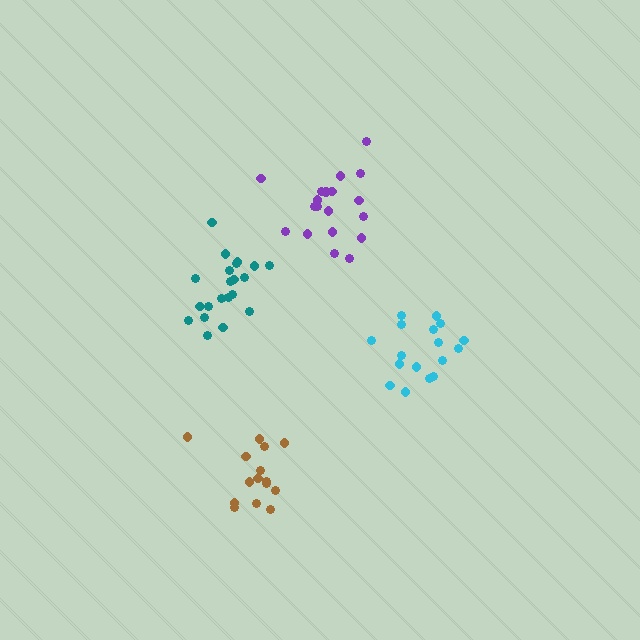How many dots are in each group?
Group 1: 15 dots, Group 2: 17 dots, Group 3: 21 dots, Group 4: 19 dots (72 total).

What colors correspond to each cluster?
The clusters are colored: brown, cyan, teal, purple.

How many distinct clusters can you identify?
There are 4 distinct clusters.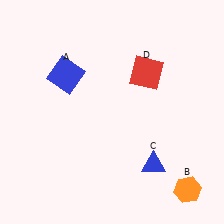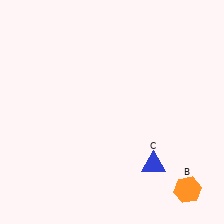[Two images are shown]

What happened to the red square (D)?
The red square (D) was removed in Image 2. It was in the top-right area of Image 1.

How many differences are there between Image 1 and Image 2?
There are 2 differences between the two images.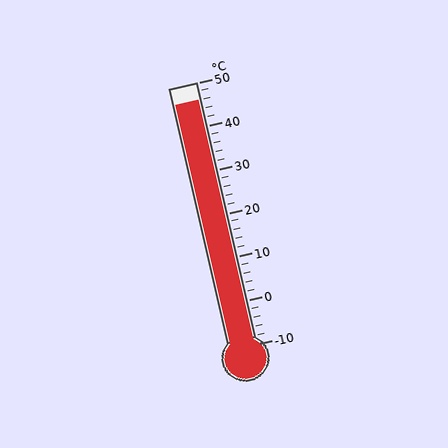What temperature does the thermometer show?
The thermometer shows approximately 46°C.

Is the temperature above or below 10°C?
The temperature is above 10°C.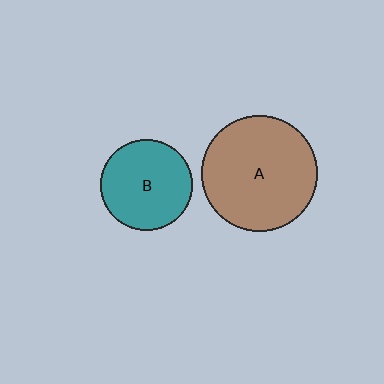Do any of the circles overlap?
No, none of the circles overlap.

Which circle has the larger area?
Circle A (brown).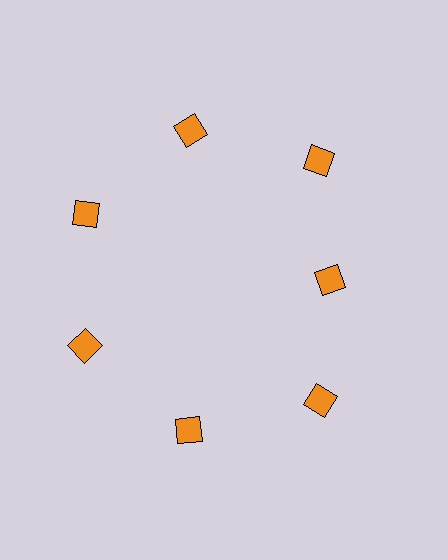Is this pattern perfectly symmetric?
No. The 7 orange diamonds are arranged in a ring, but one element near the 3 o'clock position is pulled inward toward the center, breaking the 7-fold rotational symmetry.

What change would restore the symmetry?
The symmetry would be restored by moving it outward, back onto the ring so that all 7 diamonds sit at equal angles and equal distance from the center.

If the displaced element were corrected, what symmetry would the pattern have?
It would have 7-fold rotational symmetry — the pattern would map onto itself every 51 degrees.